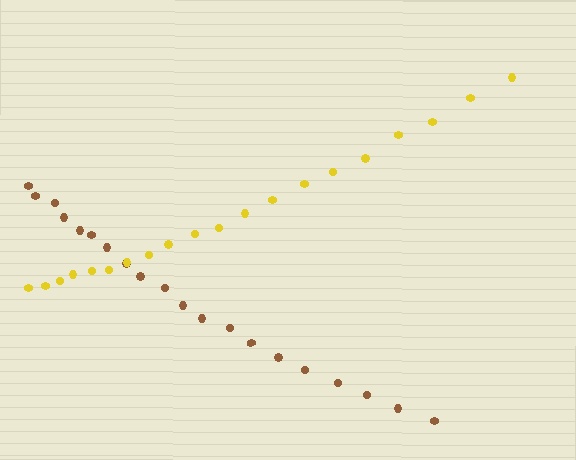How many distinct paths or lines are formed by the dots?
There are 2 distinct paths.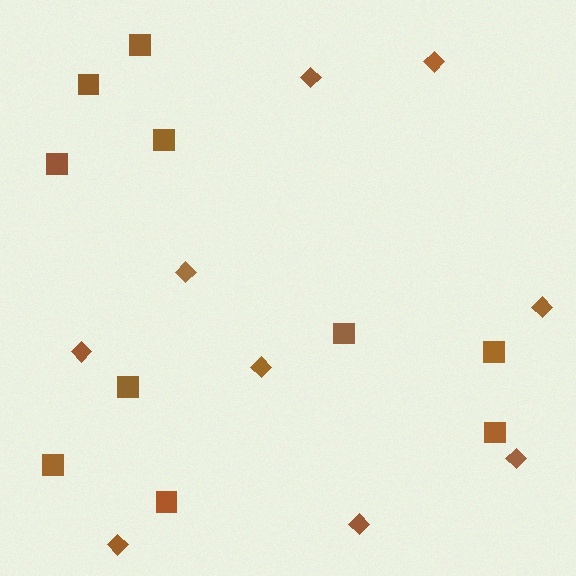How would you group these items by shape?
There are 2 groups: one group of squares (10) and one group of diamonds (9).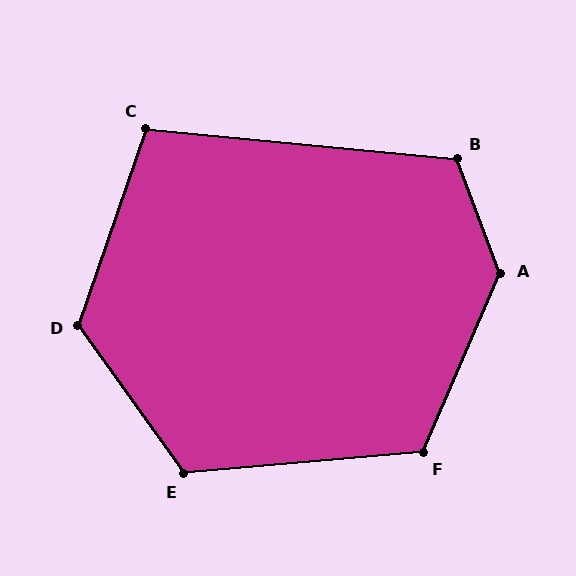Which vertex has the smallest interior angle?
C, at approximately 104 degrees.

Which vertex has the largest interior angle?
A, at approximately 136 degrees.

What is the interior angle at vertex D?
Approximately 126 degrees (obtuse).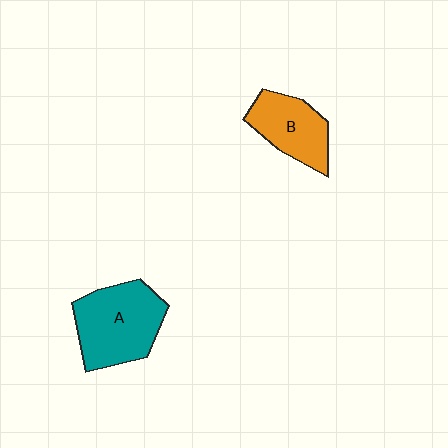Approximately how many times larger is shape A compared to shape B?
Approximately 1.4 times.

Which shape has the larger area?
Shape A (teal).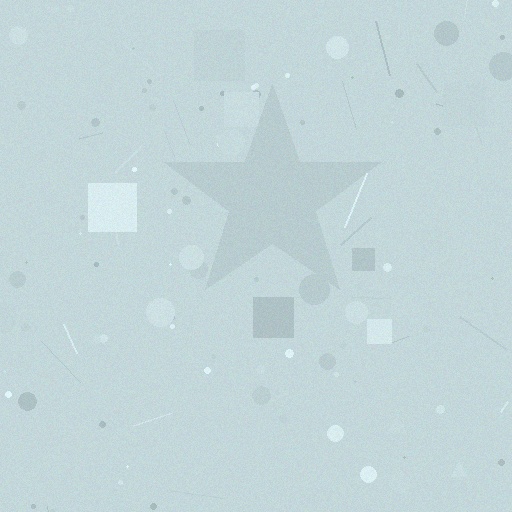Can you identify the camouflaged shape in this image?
The camouflaged shape is a star.